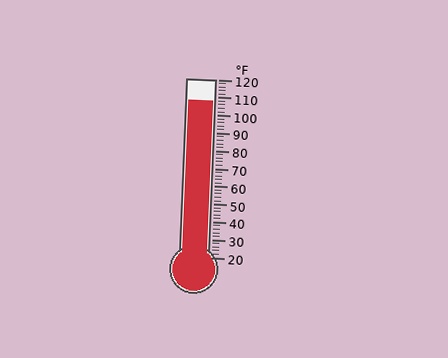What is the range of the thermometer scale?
The thermometer scale ranges from 20°F to 120°F.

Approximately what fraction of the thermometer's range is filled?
The thermometer is filled to approximately 90% of its range.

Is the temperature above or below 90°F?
The temperature is above 90°F.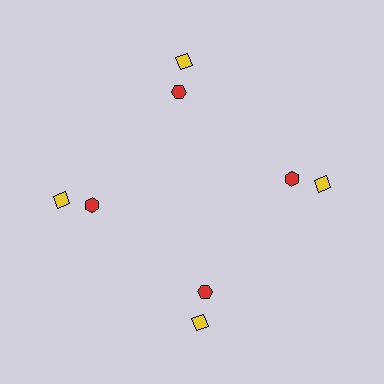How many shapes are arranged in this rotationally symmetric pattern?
There are 8 shapes, arranged in 4 groups of 2.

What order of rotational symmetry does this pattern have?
This pattern has 4-fold rotational symmetry.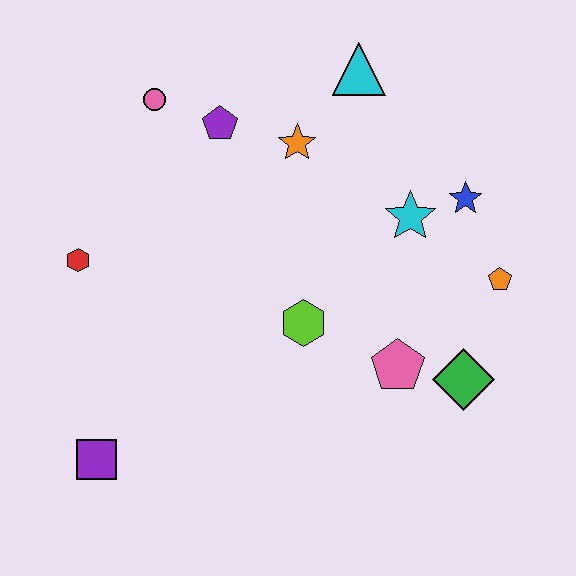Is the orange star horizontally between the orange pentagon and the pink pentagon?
No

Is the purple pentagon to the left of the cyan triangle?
Yes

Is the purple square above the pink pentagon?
No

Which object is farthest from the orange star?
The purple square is farthest from the orange star.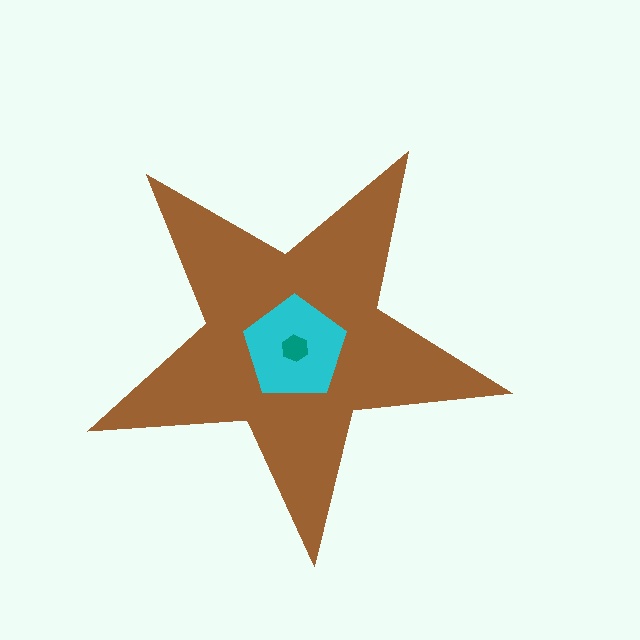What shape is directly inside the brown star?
The cyan pentagon.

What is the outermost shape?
The brown star.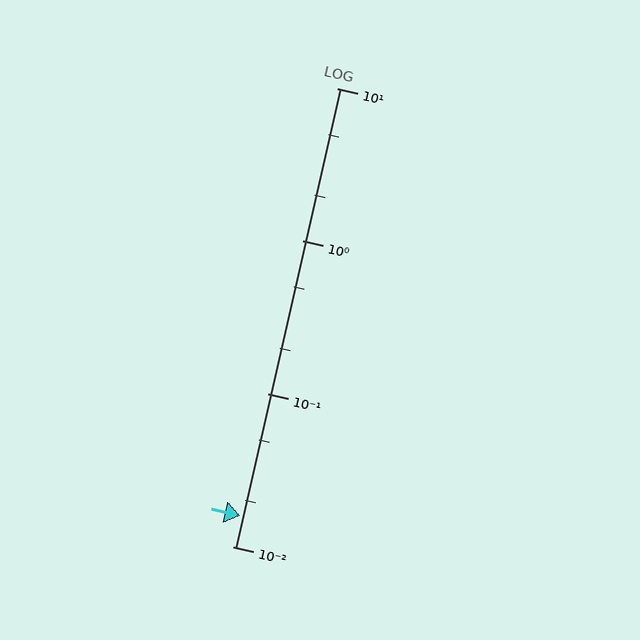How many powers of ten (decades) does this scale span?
The scale spans 3 decades, from 0.01 to 10.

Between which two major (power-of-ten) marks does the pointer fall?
The pointer is between 0.01 and 0.1.